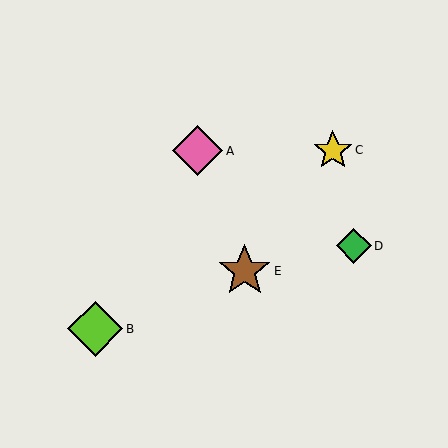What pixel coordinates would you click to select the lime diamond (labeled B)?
Click at (95, 329) to select the lime diamond B.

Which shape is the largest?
The lime diamond (labeled B) is the largest.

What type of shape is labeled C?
Shape C is a yellow star.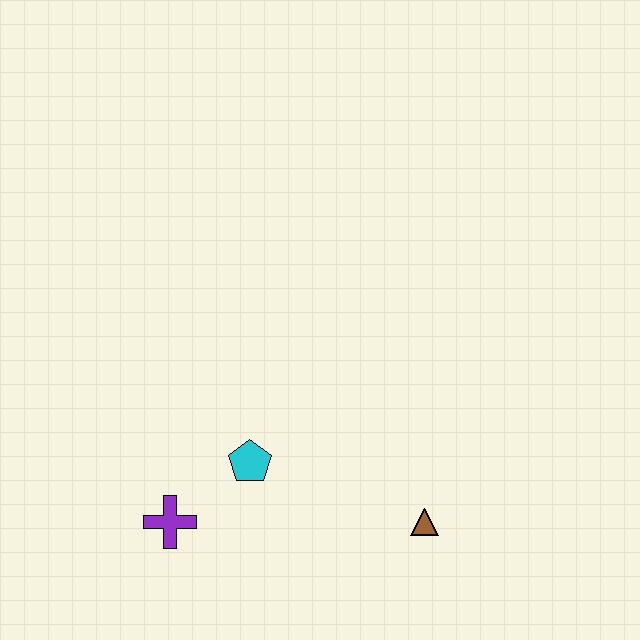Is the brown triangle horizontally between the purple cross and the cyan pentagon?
No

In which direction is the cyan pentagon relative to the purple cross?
The cyan pentagon is to the right of the purple cross.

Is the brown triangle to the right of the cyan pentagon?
Yes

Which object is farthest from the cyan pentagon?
The brown triangle is farthest from the cyan pentagon.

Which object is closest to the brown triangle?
The cyan pentagon is closest to the brown triangle.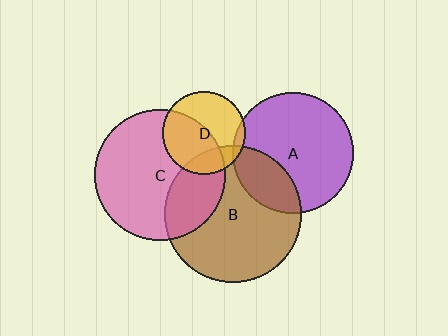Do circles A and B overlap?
Yes.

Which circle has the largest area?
Circle B (brown).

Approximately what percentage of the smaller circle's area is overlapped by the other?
Approximately 25%.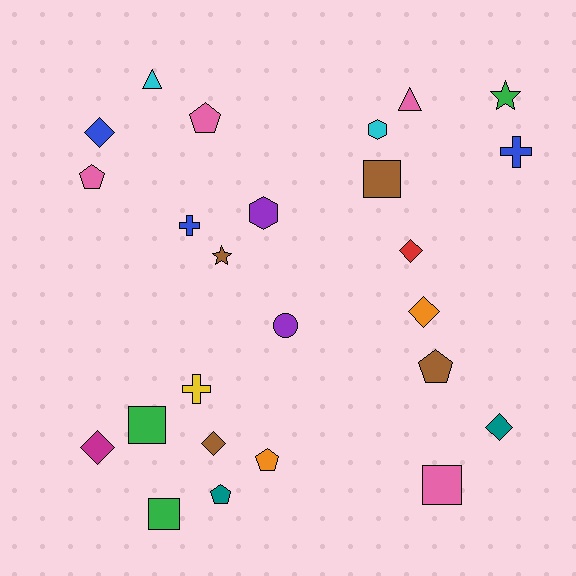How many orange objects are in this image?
There are 2 orange objects.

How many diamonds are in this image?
There are 6 diamonds.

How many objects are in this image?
There are 25 objects.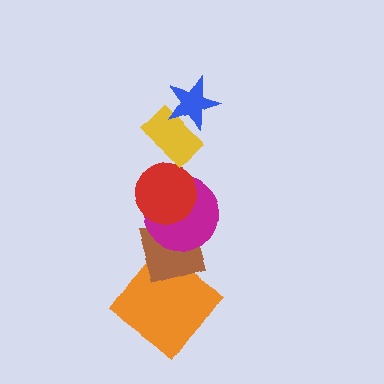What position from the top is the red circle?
The red circle is 3rd from the top.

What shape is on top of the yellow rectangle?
The blue star is on top of the yellow rectangle.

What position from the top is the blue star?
The blue star is 1st from the top.